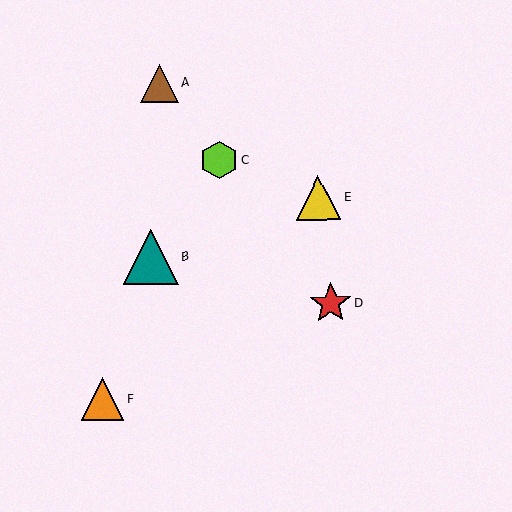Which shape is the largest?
The teal triangle (labeled B) is the largest.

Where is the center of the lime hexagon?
The center of the lime hexagon is at (219, 160).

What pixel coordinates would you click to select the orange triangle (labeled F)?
Click at (102, 399) to select the orange triangle F.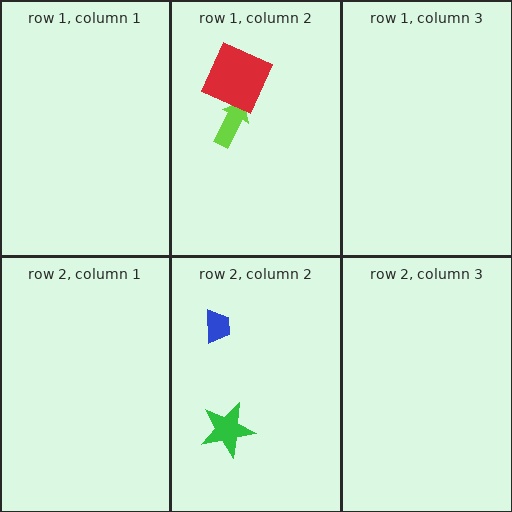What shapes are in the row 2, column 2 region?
The green star, the blue trapezoid.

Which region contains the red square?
The row 1, column 2 region.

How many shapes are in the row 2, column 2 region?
2.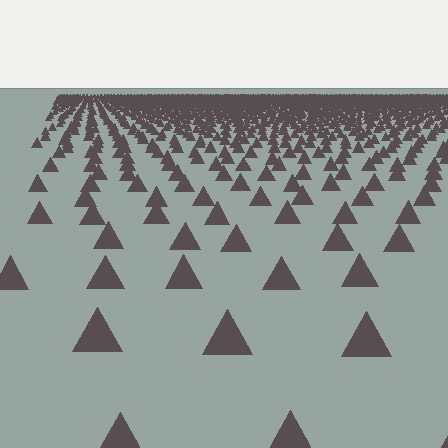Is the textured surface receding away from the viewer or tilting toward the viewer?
The surface is receding away from the viewer. Texture elements get smaller and denser toward the top.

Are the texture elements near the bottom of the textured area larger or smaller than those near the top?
Larger. Near the bottom, elements are closer to the viewer and appear at a bigger on-screen size.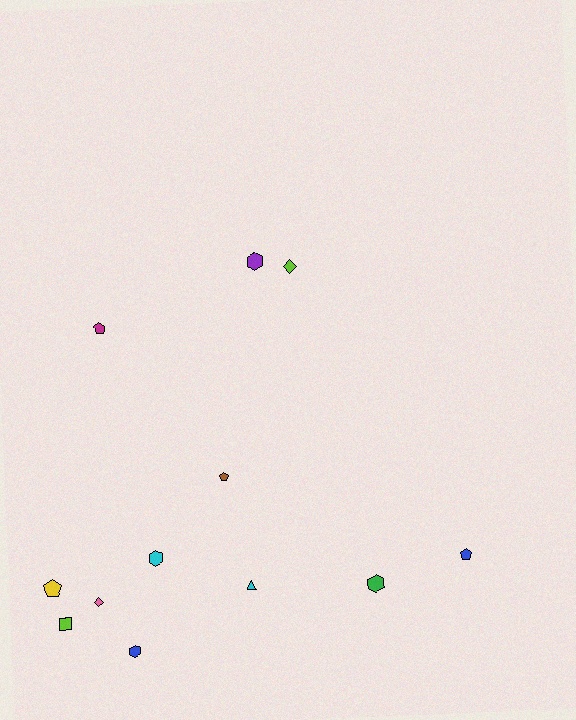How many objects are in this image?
There are 12 objects.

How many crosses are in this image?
There are no crosses.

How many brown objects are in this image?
There is 1 brown object.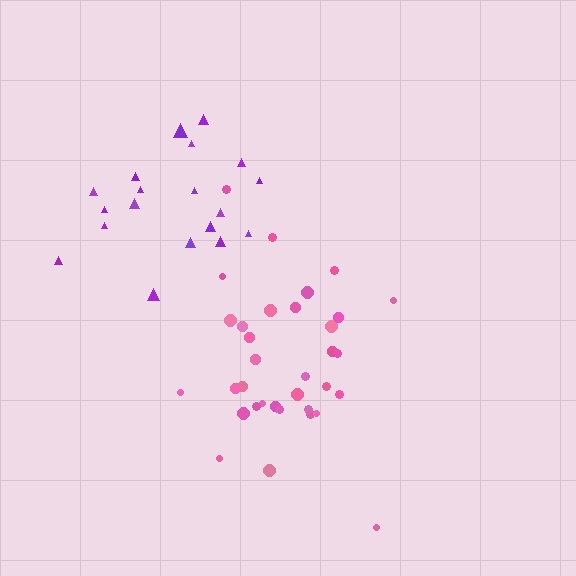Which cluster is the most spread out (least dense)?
Purple.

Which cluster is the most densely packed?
Pink.